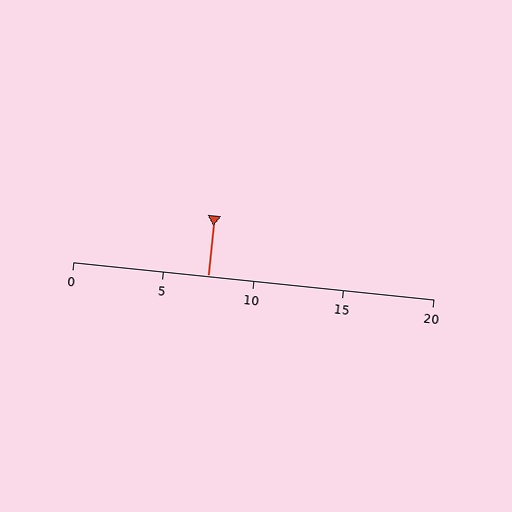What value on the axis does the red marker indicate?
The marker indicates approximately 7.5.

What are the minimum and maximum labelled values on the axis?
The axis runs from 0 to 20.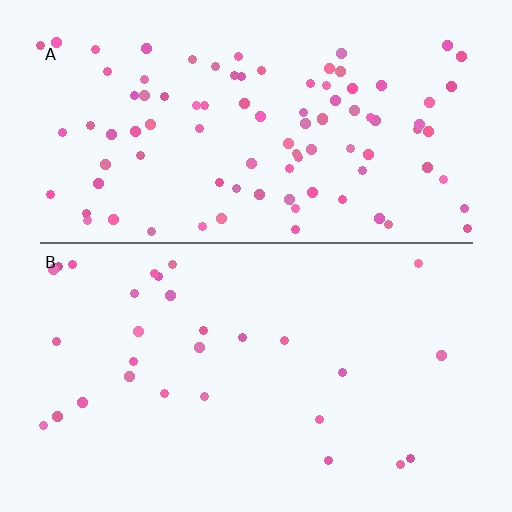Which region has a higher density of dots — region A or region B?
A (the top).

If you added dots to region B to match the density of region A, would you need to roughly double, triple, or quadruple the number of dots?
Approximately triple.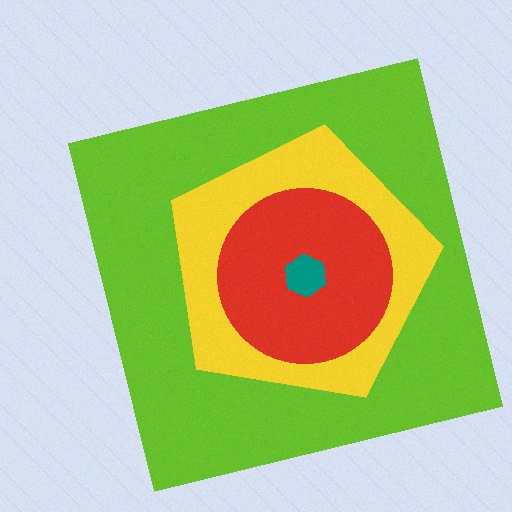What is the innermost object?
The teal hexagon.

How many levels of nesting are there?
4.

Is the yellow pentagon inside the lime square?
Yes.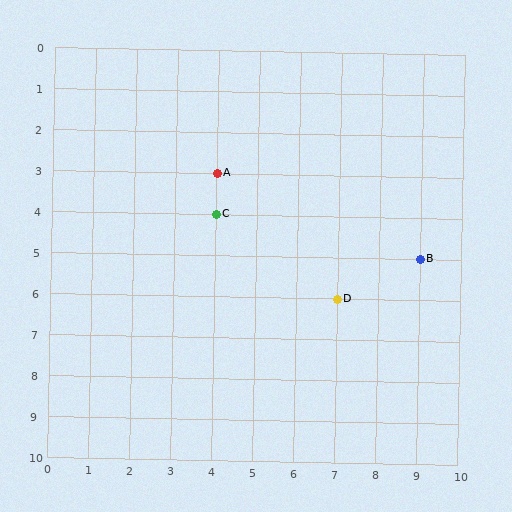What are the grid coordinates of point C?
Point C is at grid coordinates (4, 4).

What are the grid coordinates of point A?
Point A is at grid coordinates (4, 3).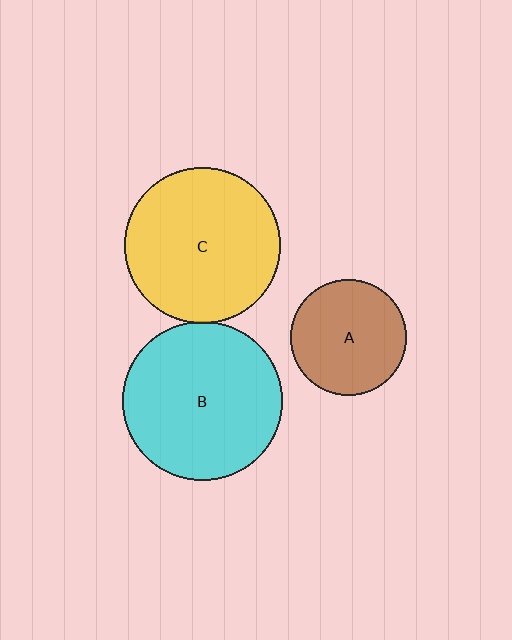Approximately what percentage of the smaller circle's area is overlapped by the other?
Approximately 5%.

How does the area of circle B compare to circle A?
Approximately 1.9 times.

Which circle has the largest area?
Circle B (cyan).